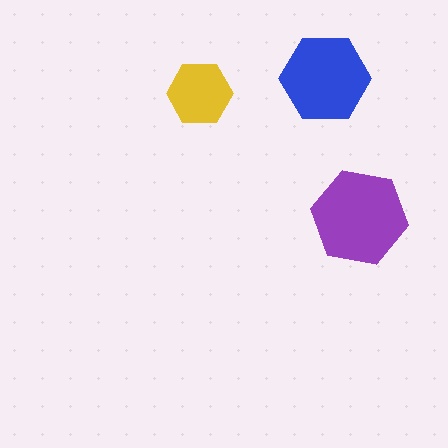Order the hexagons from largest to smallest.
the purple one, the blue one, the yellow one.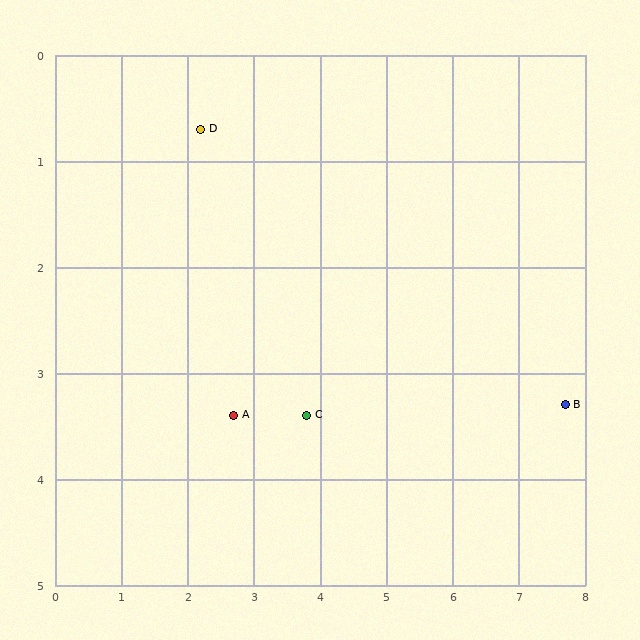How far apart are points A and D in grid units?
Points A and D are about 2.7 grid units apart.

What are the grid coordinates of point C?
Point C is at approximately (3.8, 3.4).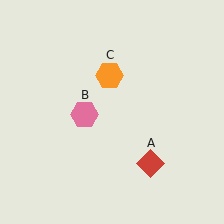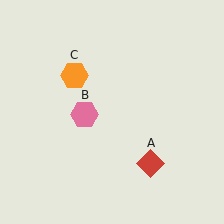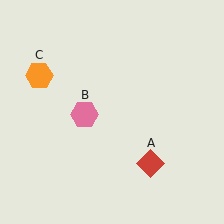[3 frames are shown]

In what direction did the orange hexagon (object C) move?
The orange hexagon (object C) moved left.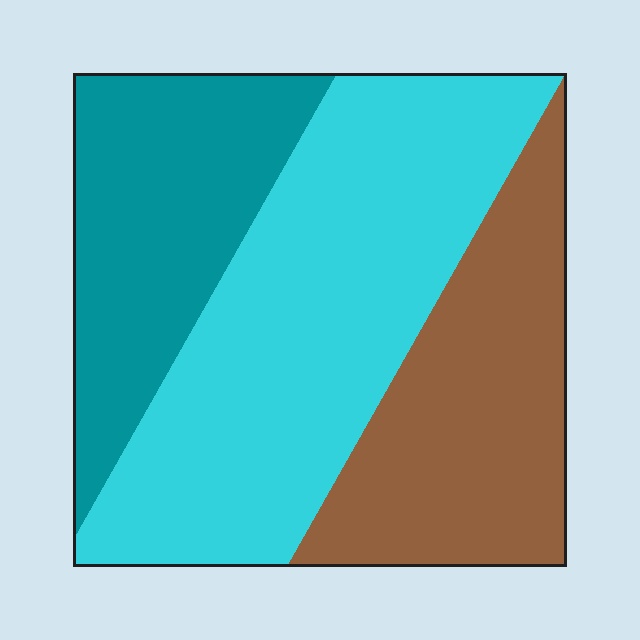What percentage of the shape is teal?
Teal covers roughly 25% of the shape.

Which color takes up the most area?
Cyan, at roughly 45%.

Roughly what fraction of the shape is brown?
Brown covers about 30% of the shape.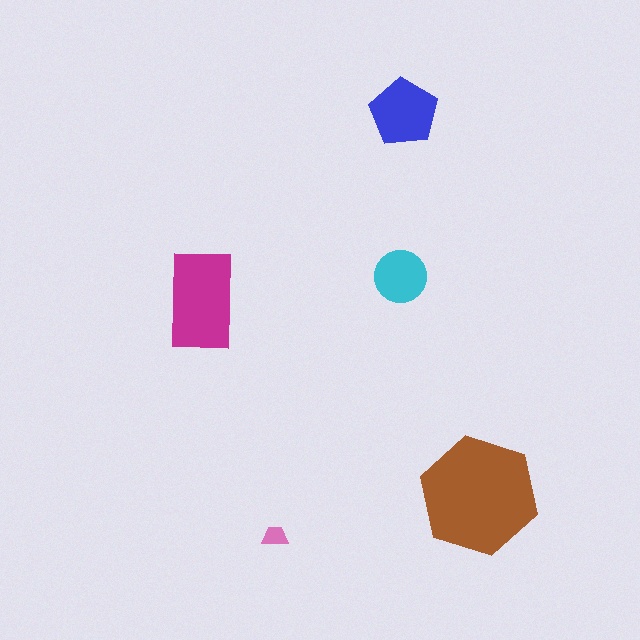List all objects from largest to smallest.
The brown hexagon, the magenta rectangle, the blue pentagon, the cyan circle, the pink trapezoid.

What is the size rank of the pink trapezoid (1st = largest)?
5th.